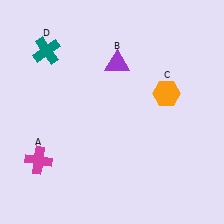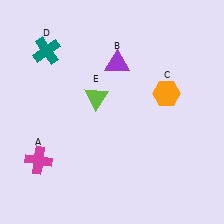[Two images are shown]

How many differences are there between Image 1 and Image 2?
There is 1 difference between the two images.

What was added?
A lime triangle (E) was added in Image 2.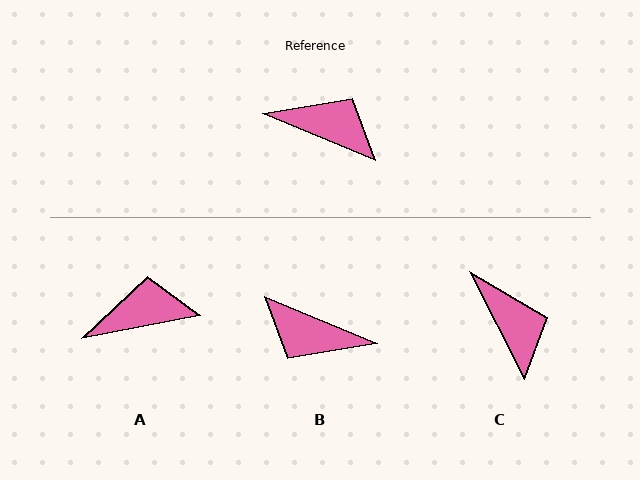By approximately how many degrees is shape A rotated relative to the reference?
Approximately 34 degrees counter-clockwise.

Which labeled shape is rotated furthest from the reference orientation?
B, about 180 degrees away.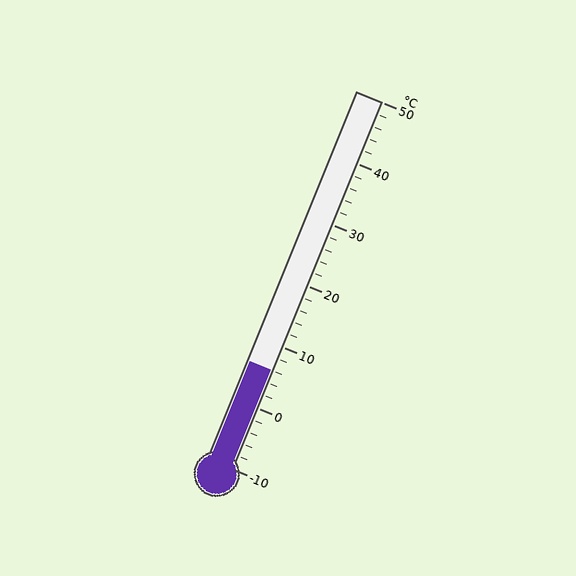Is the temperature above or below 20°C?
The temperature is below 20°C.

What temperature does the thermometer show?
The thermometer shows approximately 6°C.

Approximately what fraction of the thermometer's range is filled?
The thermometer is filled to approximately 25% of its range.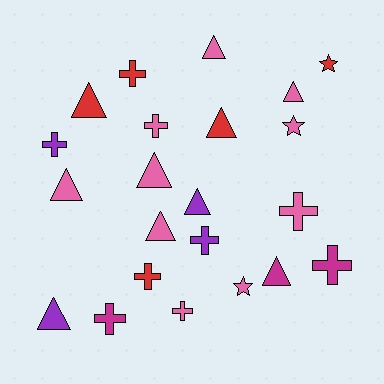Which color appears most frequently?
Pink, with 10 objects.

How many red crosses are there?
There are 2 red crosses.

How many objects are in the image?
There are 22 objects.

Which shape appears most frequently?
Triangle, with 10 objects.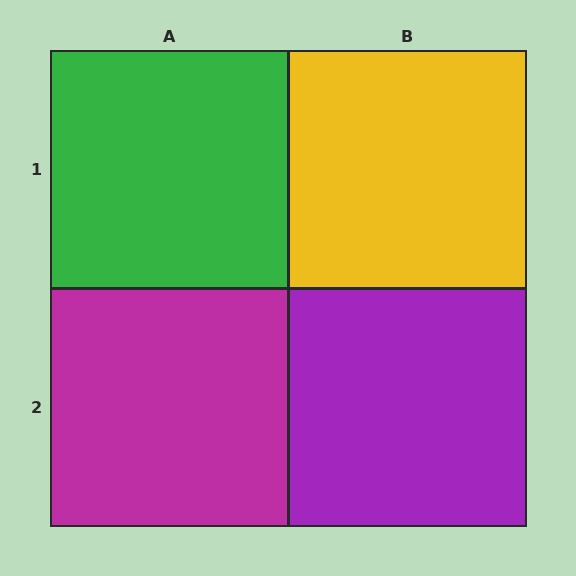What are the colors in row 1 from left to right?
Green, yellow.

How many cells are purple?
1 cell is purple.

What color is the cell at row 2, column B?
Purple.